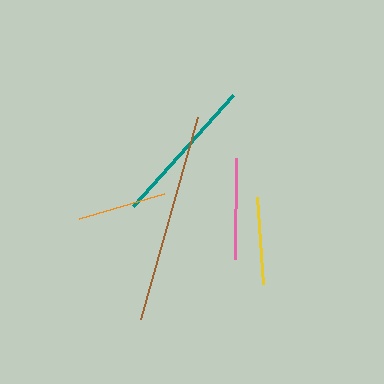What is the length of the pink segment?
The pink segment is approximately 102 pixels long.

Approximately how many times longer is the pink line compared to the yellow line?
The pink line is approximately 1.2 times the length of the yellow line.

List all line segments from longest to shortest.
From longest to shortest: brown, teal, pink, orange, yellow.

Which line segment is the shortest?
The yellow line is the shortest at approximately 87 pixels.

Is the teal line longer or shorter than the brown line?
The brown line is longer than the teal line.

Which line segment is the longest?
The brown line is the longest at approximately 211 pixels.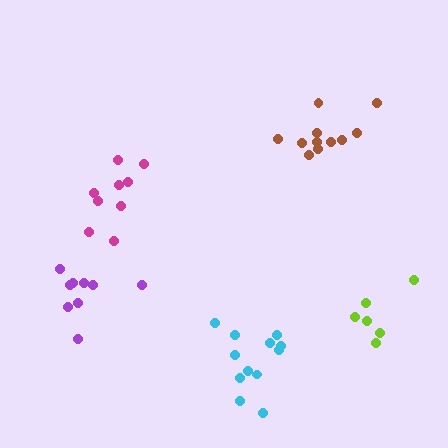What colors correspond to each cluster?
The clusters are colored: cyan, brown, purple, magenta, lime.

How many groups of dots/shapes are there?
There are 5 groups.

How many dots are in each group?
Group 1: 12 dots, Group 2: 11 dots, Group 3: 9 dots, Group 4: 9 dots, Group 5: 6 dots (47 total).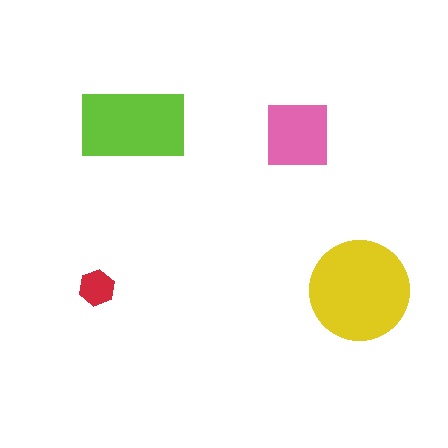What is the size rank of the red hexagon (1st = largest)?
4th.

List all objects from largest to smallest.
The yellow circle, the lime rectangle, the pink square, the red hexagon.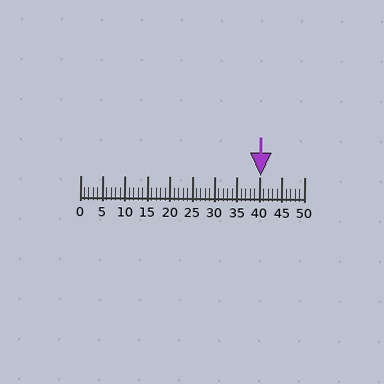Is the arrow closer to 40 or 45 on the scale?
The arrow is closer to 40.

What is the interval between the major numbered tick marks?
The major tick marks are spaced 5 units apart.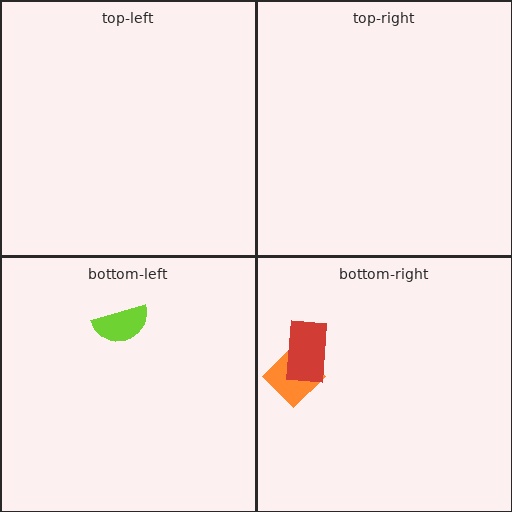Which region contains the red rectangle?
The bottom-right region.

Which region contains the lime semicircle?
The bottom-left region.